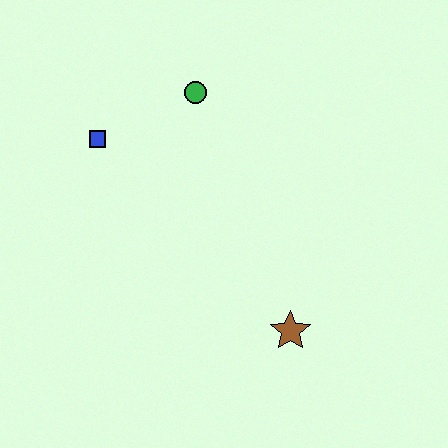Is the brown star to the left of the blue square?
No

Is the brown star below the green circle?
Yes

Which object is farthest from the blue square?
The brown star is farthest from the blue square.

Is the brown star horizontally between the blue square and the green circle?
No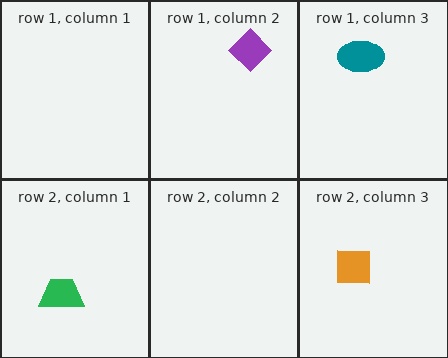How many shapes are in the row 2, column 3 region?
1.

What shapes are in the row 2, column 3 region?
The orange square.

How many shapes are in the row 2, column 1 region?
1.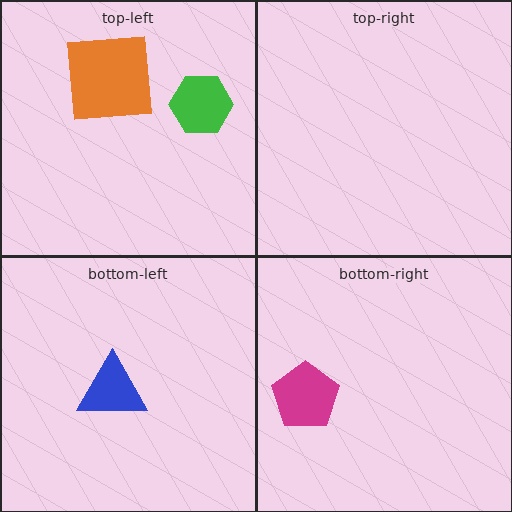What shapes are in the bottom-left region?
The blue triangle.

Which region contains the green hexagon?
The top-left region.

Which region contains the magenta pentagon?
The bottom-right region.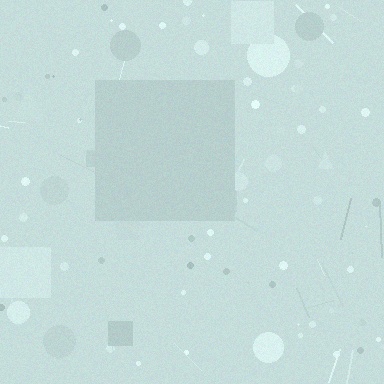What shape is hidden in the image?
A square is hidden in the image.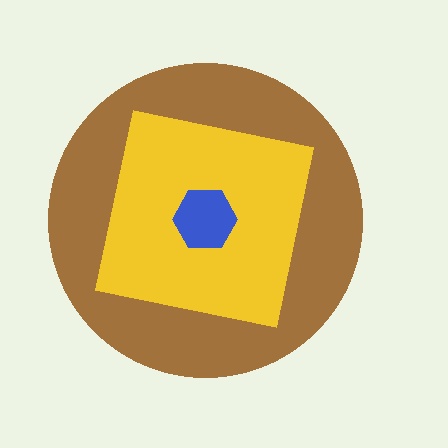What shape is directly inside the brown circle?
The yellow square.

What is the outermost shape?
The brown circle.